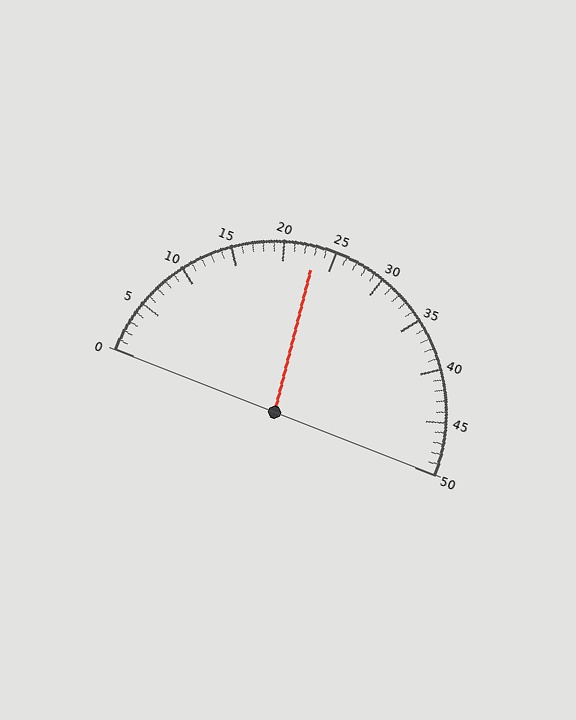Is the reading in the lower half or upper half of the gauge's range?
The reading is in the lower half of the range (0 to 50).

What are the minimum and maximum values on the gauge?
The gauge ranges from 0 to 50.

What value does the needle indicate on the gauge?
The needle indicates approximately 23.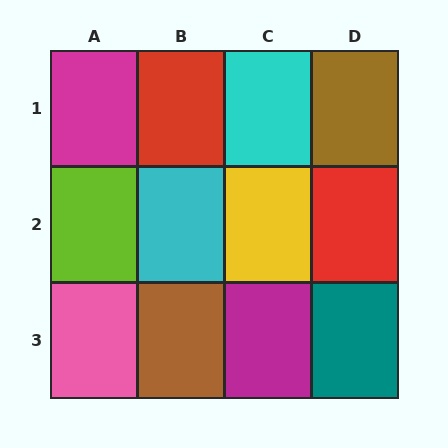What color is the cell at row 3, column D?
Teal.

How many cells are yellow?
1 cell is yellow.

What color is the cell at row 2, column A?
Lime.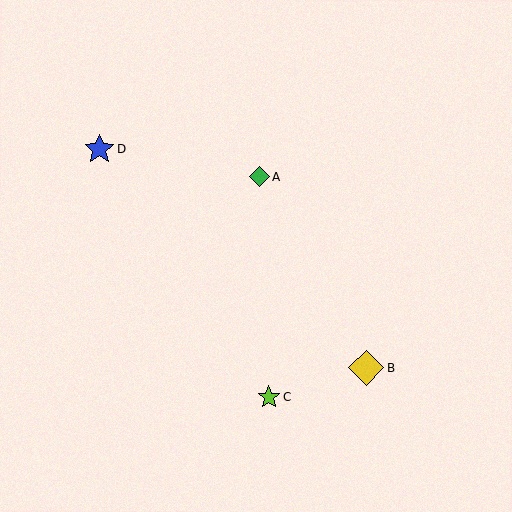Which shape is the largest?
The yellow diamond (labeled B) is the largest.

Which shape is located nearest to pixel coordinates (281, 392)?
The lime star (labeled C) at (269, 397) is nearest to that location.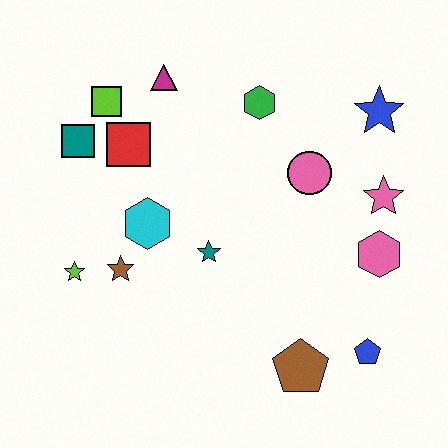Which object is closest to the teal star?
The cyan hexagon is closest to the teal star.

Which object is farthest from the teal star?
The blue star is farthest from the teal star.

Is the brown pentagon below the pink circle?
Yes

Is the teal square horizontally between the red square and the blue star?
No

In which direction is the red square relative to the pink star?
The red square is to the left of the pink star.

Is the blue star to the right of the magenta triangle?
Yes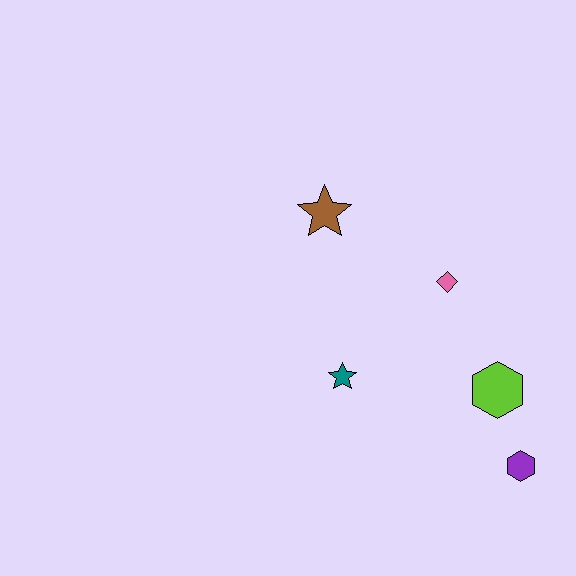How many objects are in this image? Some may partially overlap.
There are 5 objects.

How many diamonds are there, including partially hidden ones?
There is 1 diamond.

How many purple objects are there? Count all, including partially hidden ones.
There is 1 purple object.